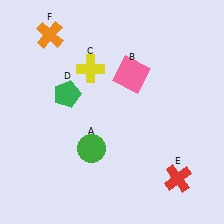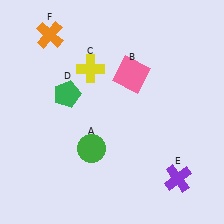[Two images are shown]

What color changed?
The cross (E) changed from red in Image 1 to purple in Image 2.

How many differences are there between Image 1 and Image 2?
There is 1 difference between the two images.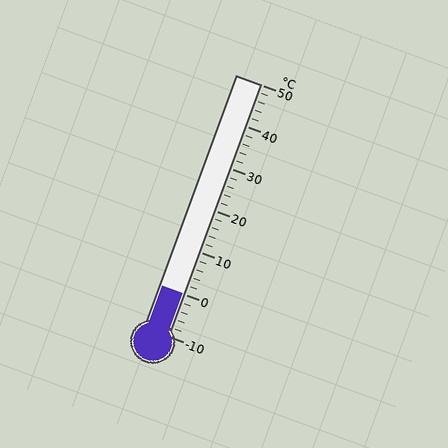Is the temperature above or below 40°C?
The temperature is below 40°C.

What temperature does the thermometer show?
The thermometer shows approximately 0°C.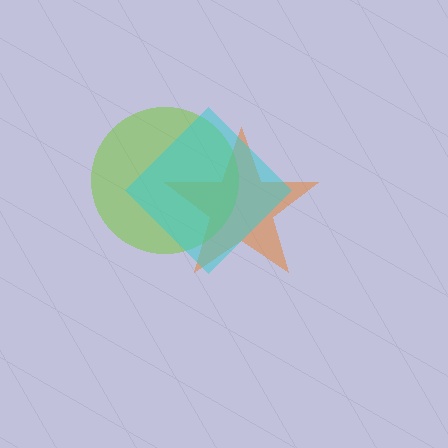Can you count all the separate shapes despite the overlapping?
Yes, there are 3 separate shapes.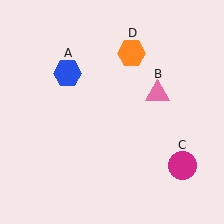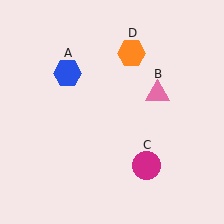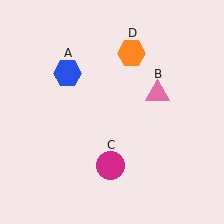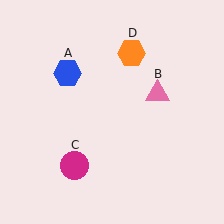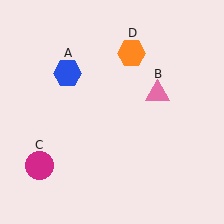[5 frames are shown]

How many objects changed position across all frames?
1 object changed position: magenta circle (object C).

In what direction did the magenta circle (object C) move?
The magenta circle (object C) moved left.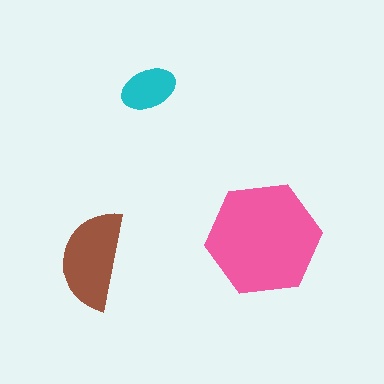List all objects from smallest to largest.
The cyan ellipse, the brown semicircle, the pink hexagon.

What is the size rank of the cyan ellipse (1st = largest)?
3rd.